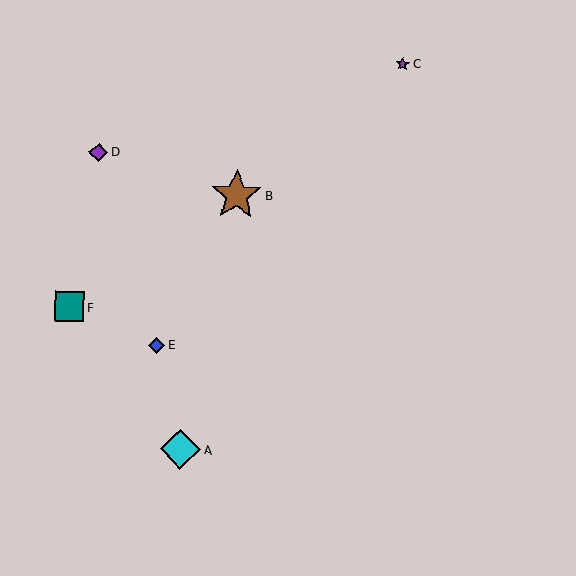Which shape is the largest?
The brown star (labeled B) is the largest.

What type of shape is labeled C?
Shape C is a purple star.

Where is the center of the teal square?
The center of the teal square is at (69, 306).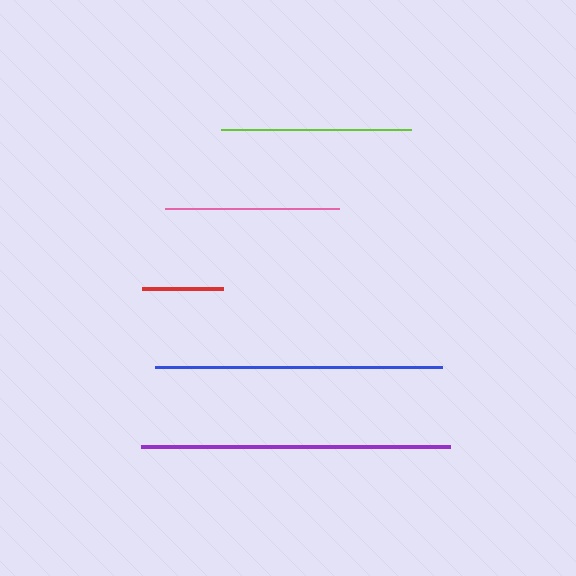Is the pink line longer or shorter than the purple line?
The purple line is longer than the pink line.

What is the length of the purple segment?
The purple segment is approximately 309 pixels long.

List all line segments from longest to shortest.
From longest to shortest: purple, blue, lime, pink, red.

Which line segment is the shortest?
The red line is the shortest at approximately 81 pixels.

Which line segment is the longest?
The purple line is the longest at approximately 309 pixels.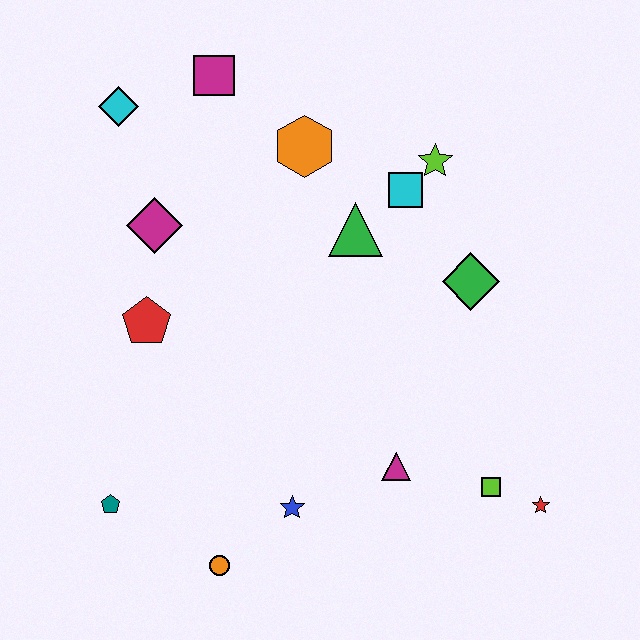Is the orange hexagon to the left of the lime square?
Yes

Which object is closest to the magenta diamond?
The red pentagon is closest to the magenta diamond.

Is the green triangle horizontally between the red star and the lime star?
No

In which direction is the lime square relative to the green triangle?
The lime square is below the green triangle.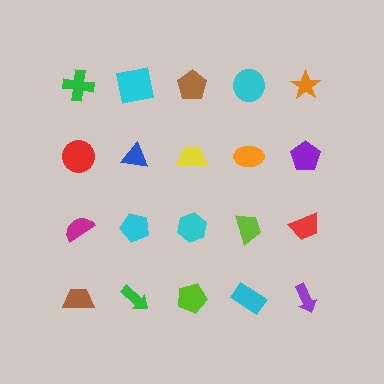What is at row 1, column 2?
A cyan square.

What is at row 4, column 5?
A purple arrow.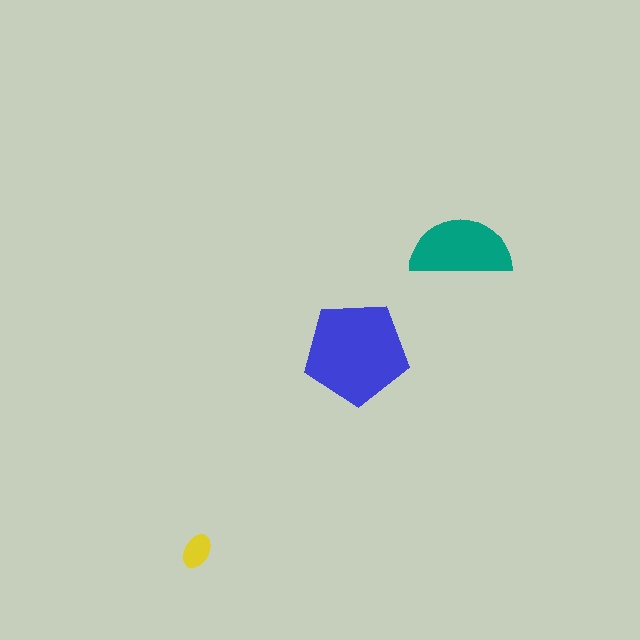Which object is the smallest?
The yellow ellipse.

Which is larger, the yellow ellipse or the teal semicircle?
The teal semicircle.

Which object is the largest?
The blue pentagon.